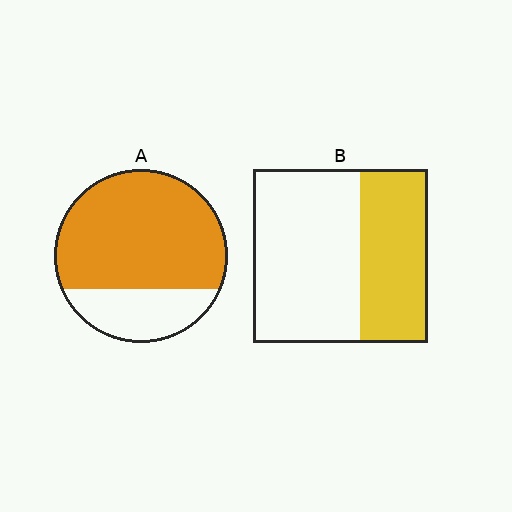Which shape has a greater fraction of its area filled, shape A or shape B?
Shape A.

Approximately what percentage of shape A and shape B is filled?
A is approximately 75% and B is approximately 40%.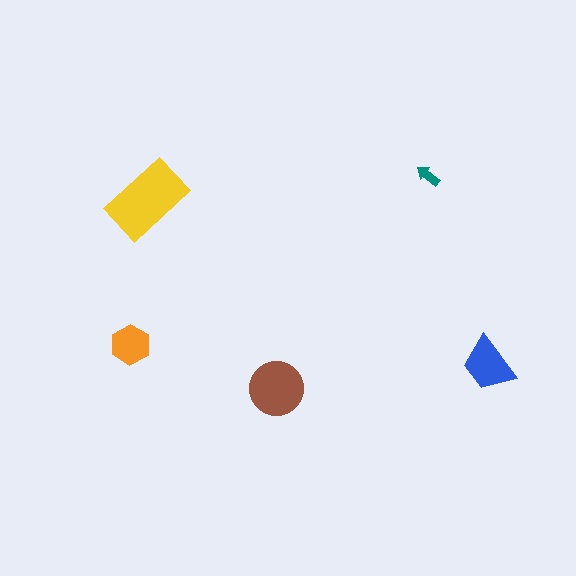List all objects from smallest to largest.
The teal arrow, the orange hexagon, the blue trapezoid, the brown circle, the yellow rectangle.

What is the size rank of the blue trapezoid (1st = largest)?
3rd.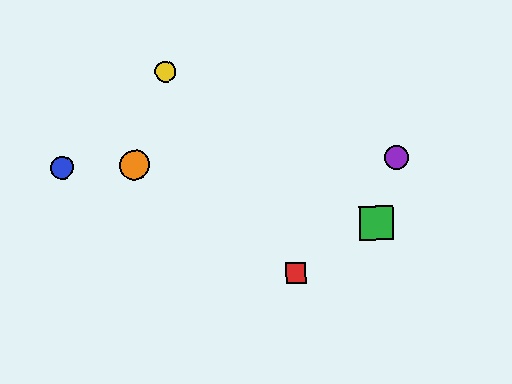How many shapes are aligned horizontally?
3 shapes (the blue circle, the purple circle, the orange circle) are aligned horizontally.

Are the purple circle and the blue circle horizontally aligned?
Yes, both are at y≈157.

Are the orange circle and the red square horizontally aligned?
No, the orange circle is at y≈165 and the red square is at y≈273.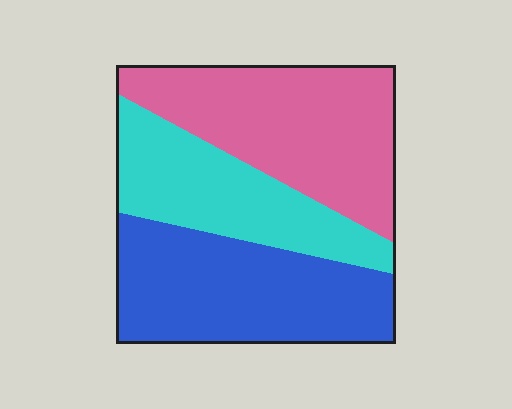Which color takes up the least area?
Cyan, at roughly 25%.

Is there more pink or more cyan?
Pink.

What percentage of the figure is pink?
Pink covers 37% of the figure.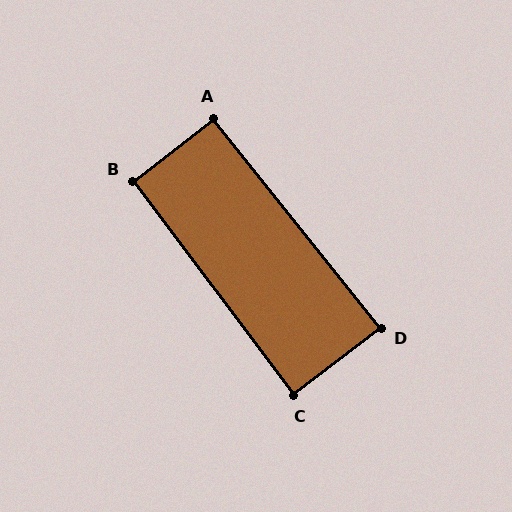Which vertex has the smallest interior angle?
D, at approximately 89 degrees.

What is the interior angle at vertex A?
Approximately 90 degrees (approximately right).